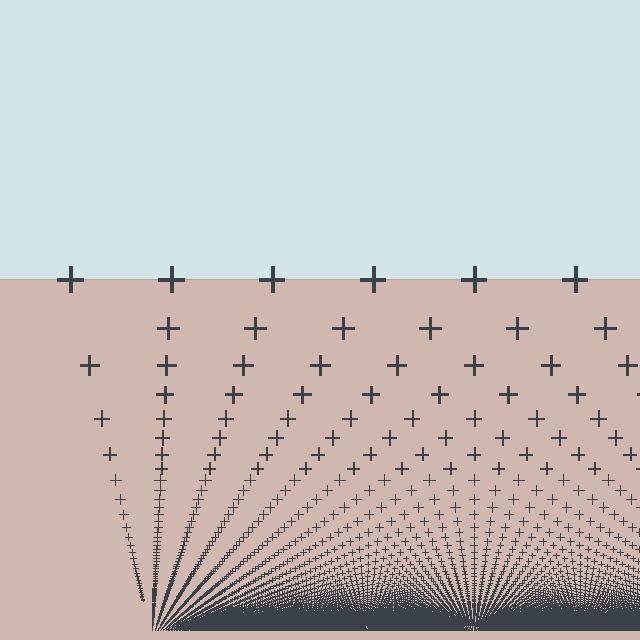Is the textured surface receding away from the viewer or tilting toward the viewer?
The surface appears to tilt toward the viewer. Texture elements get larger and sparser toward the top.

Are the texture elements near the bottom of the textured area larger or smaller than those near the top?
Smaller. The gradient is inverted — elements near the bottom are smaller and denser.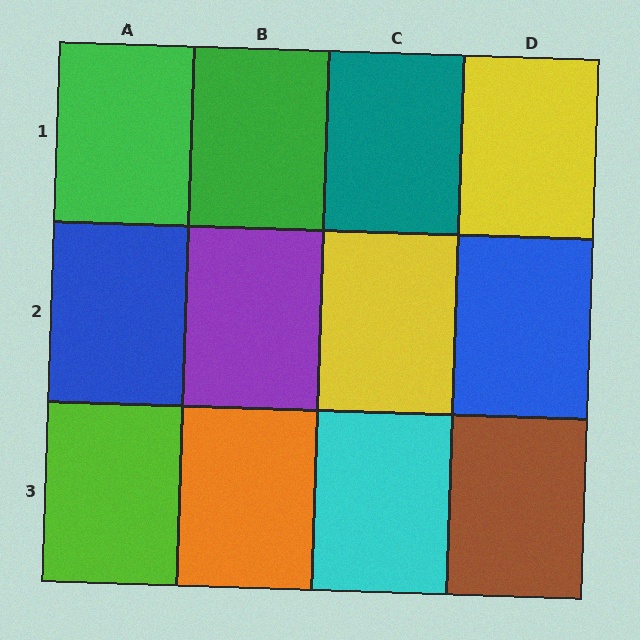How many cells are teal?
1 cell is teal.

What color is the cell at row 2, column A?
Blue.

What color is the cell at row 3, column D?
Brown.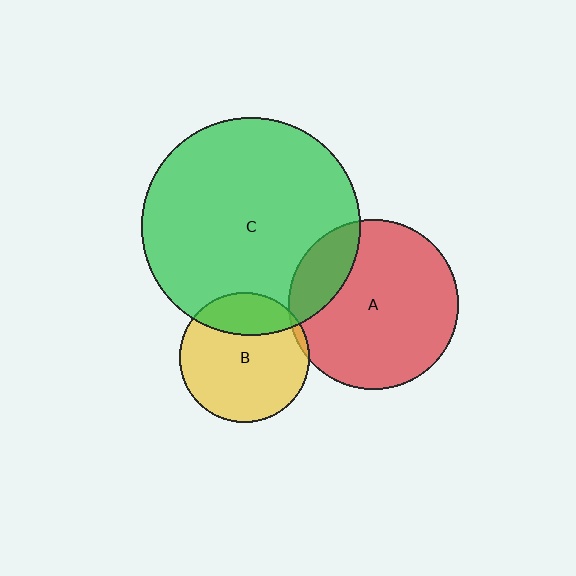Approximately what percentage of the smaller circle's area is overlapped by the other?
Approximately 20%.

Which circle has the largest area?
Circle C (green).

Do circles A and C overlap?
Yes.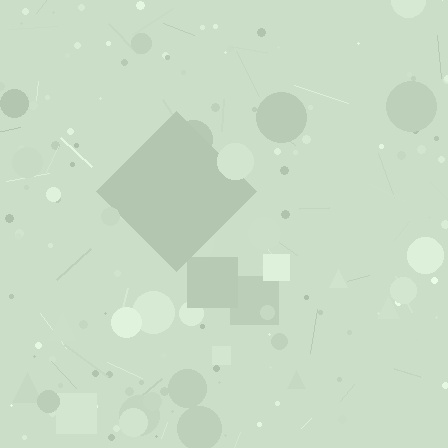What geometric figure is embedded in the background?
A diamond is embedded in the background.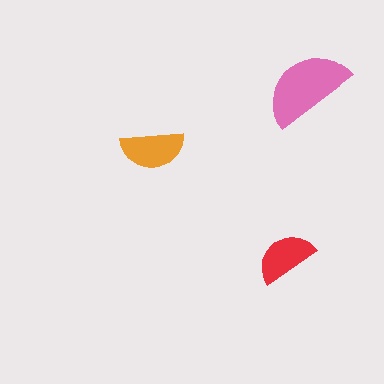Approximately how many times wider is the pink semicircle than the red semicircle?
About 1.5 times wider.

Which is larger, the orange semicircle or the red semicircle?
The orange one.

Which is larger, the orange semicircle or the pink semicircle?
The pink one.